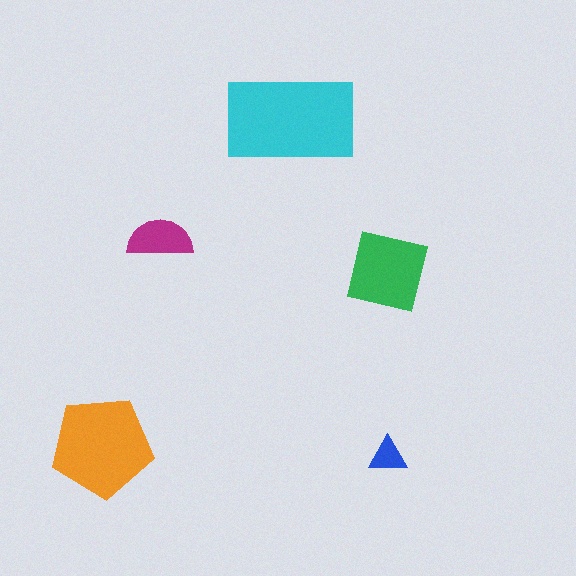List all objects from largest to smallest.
The cyan rectangle, the orange pentagon, the green square, the magenta semicircle, the blue triangle.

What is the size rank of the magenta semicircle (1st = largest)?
4th.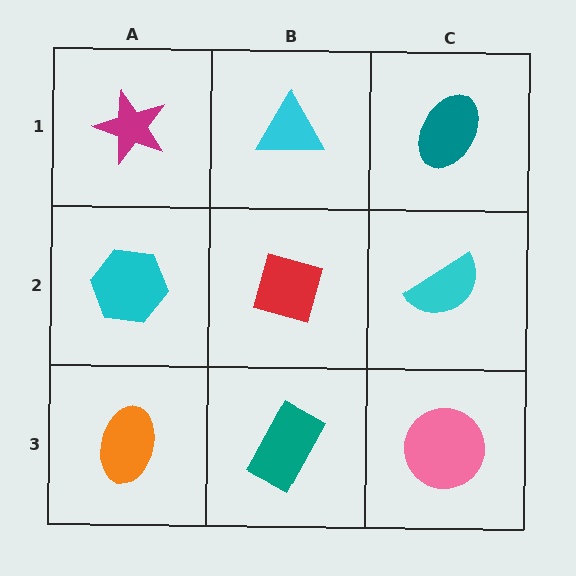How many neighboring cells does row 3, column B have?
3.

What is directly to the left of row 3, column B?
An orange ellipse.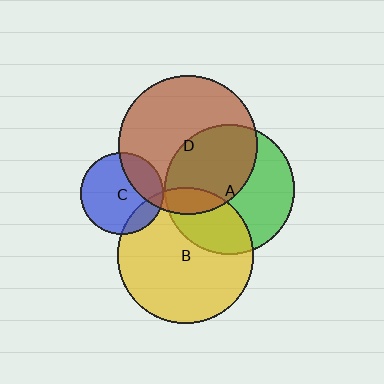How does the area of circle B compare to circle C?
Approximately 2.7 times.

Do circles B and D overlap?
Yes.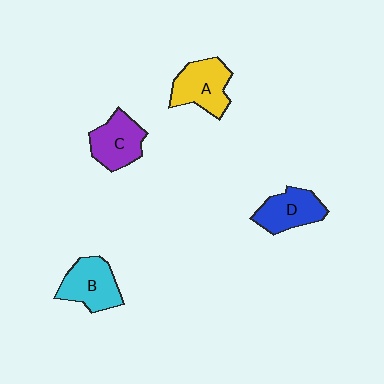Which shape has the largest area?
Shape A (yellow).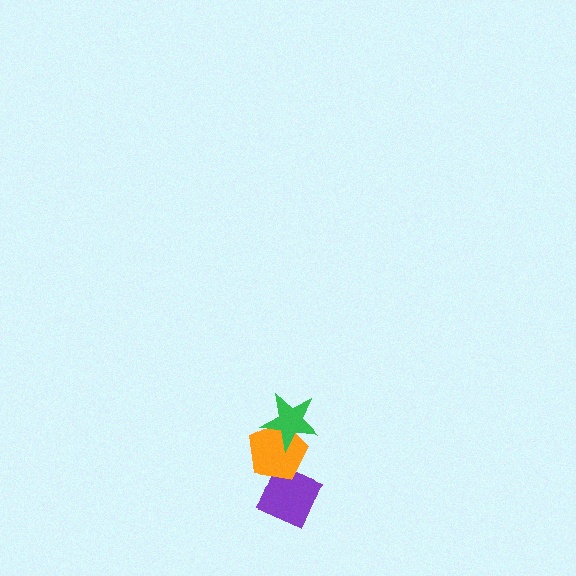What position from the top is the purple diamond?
The purple diamond is 3rd from the top.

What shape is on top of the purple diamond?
The orange pentagon is on top of the purple diamond.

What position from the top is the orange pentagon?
The orange pentagon is 2nd from the top.